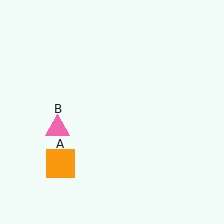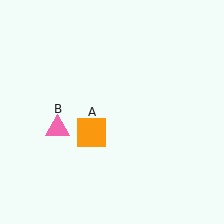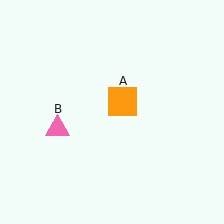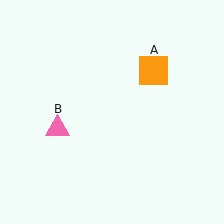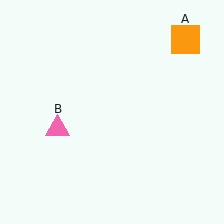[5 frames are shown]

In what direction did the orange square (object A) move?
The orange square (object A) moved up and to the right.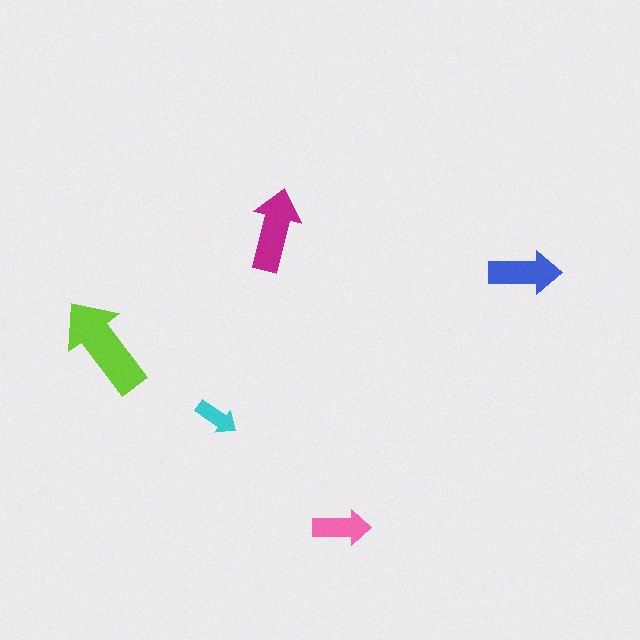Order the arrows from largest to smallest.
the lime one, the magenta one, the blue one, the pink one, the cyan one.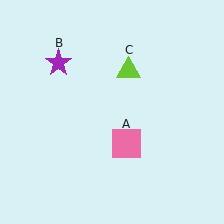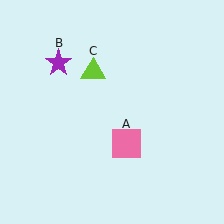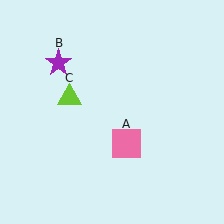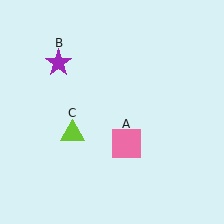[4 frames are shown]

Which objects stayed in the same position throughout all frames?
Pink square (object A) and purple star (object B) remained stationary.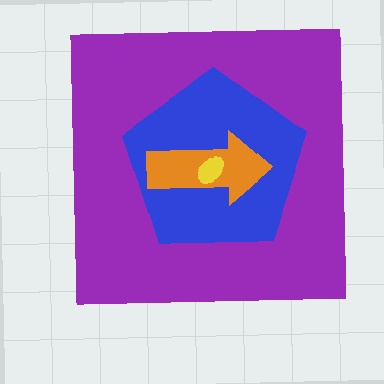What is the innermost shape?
The yellow ellipse.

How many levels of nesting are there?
4.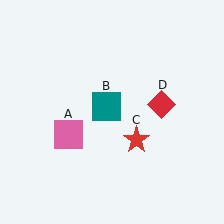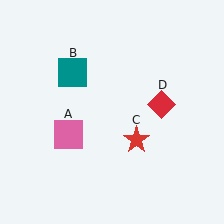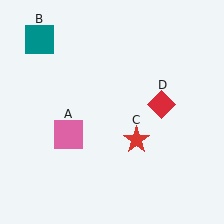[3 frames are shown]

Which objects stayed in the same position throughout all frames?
Pink square (object A) and red star (object C) and red diamond (object D) remained stationary.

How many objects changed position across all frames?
1 object changed position: teal square (object B).